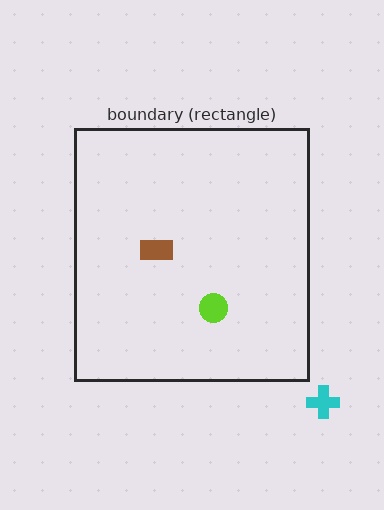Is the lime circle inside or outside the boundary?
Inside.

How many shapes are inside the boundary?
2 inside, 1 outside.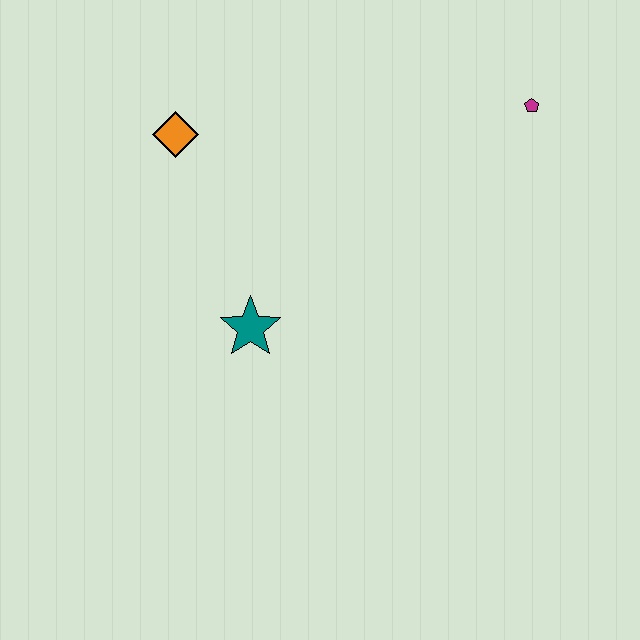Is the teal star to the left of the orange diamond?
No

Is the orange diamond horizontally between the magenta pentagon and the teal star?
No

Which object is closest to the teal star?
The orange diamond is closest to the teal star.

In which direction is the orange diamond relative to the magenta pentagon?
The orange diamond is to the left of the magenta pentagon.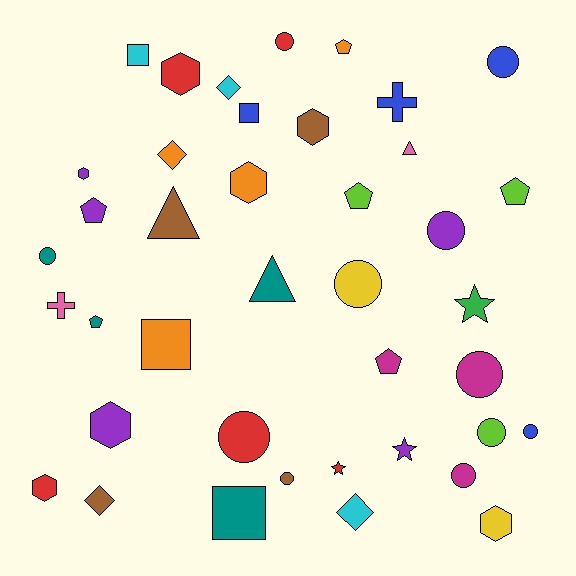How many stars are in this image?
There are 3 stars.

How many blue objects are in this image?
There are 4 blue objects.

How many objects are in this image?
There are 40 objects.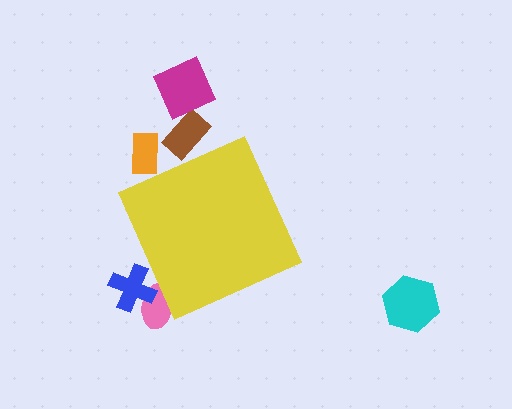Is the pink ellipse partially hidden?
Yes, the pink ellipse is partially hidden behind the yellow diamond.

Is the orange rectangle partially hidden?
Yes, the orange rectangle is partially hidden behind the yellow diamond.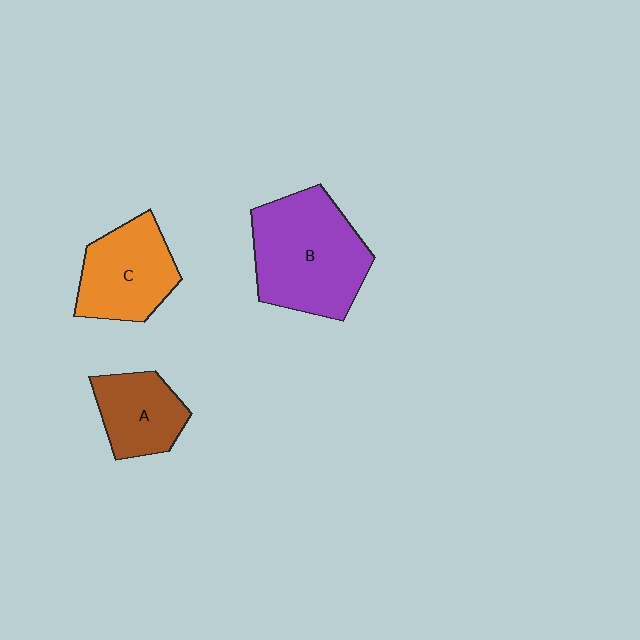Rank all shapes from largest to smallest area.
From largest to smallest: B (purple), C (orange), A (brown).